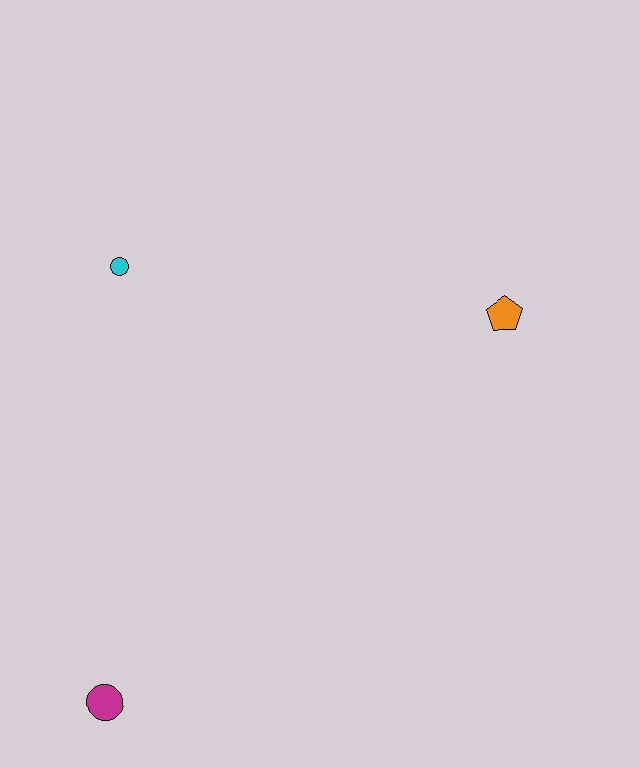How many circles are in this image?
There are 2 circles.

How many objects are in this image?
There are 3 objects.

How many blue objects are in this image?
There are no blue objects.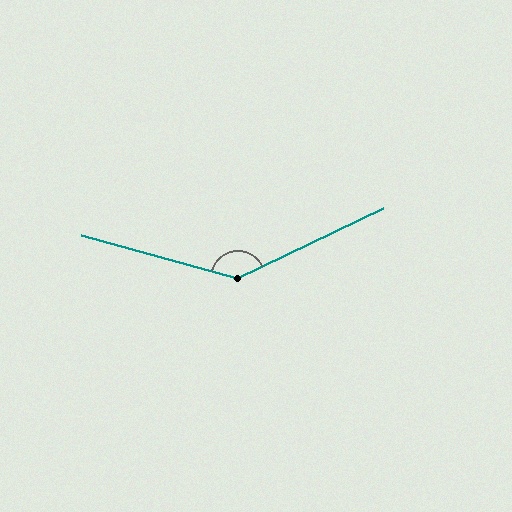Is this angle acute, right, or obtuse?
It is obtuse.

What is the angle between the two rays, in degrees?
Approximately 139 degrees.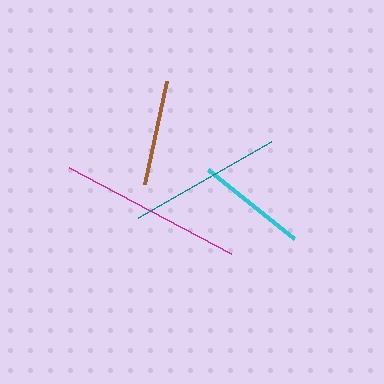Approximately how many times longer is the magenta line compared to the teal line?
The magenta line is approximately 1.2 times the length of the teal line.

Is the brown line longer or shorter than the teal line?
The teal line is longer than the brown line.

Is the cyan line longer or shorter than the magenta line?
The magenta line is longer than the cyan line.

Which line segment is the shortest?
The brown line is the shortest at approximately 105 pixels.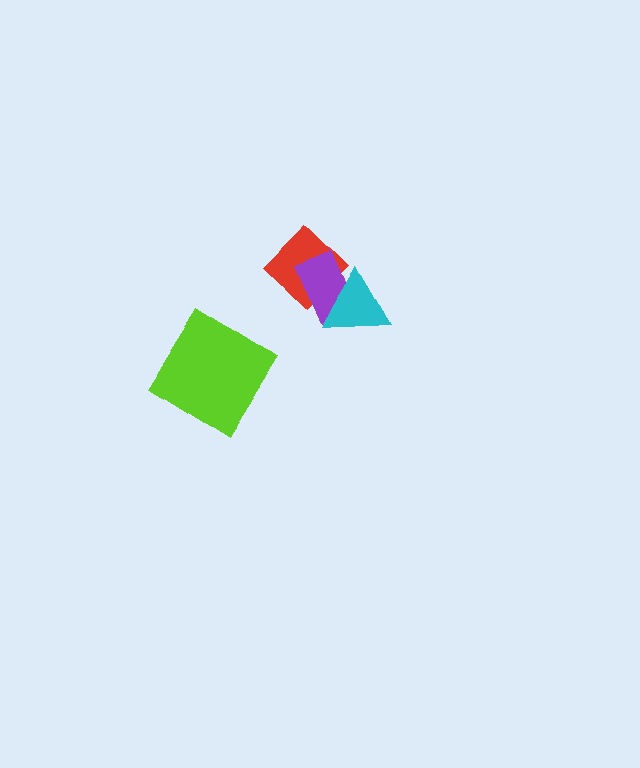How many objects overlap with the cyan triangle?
2 objects overlap with the cyan triangle.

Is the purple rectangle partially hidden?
Yes, it is partially covered by another shape.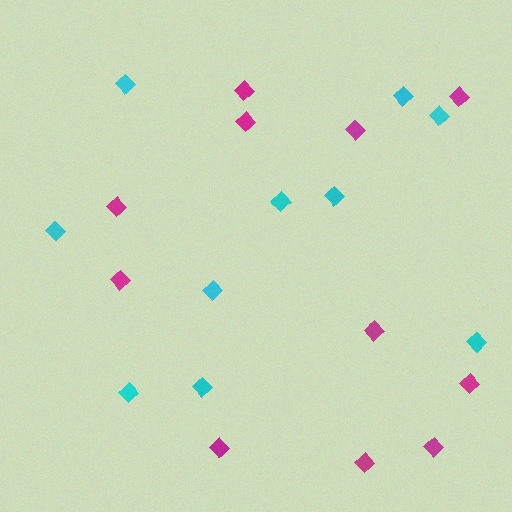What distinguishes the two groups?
There are 2 groups: one group of magenta diamonds (11) and one group of cyan diamonds (10).